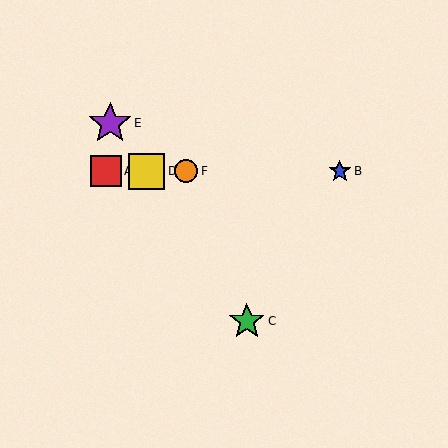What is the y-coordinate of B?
Object B is at y≈171.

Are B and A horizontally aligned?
Yes, both are at y≈171.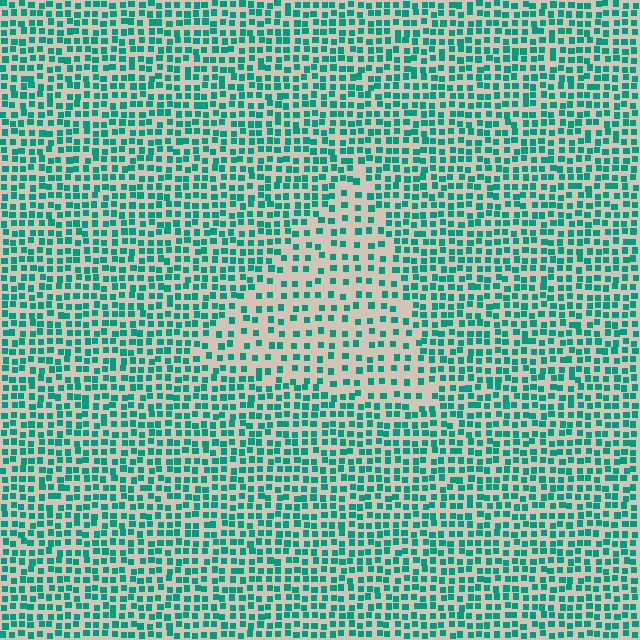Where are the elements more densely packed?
The elements are more densely packed outside the triangle boundary.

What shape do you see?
I see a triangle.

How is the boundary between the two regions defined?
The boundary is defined by a change in element density (approximately 1.9x ratio). All elements are the same color, size, and shape.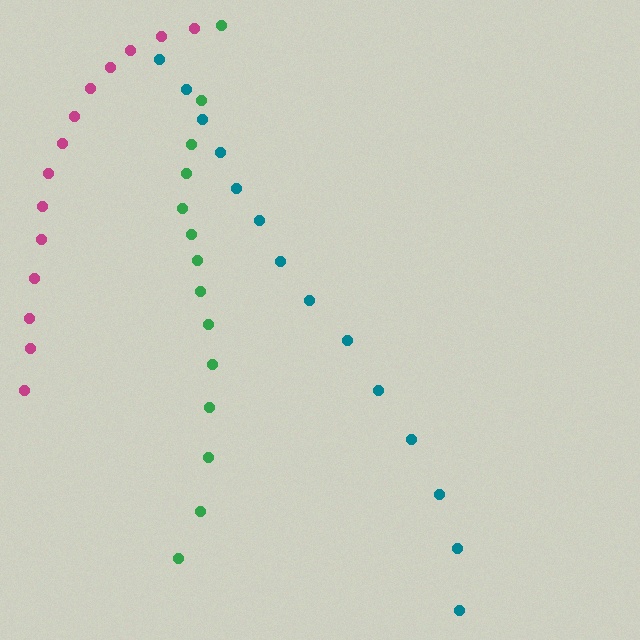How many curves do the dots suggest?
There are 3 distinct paths.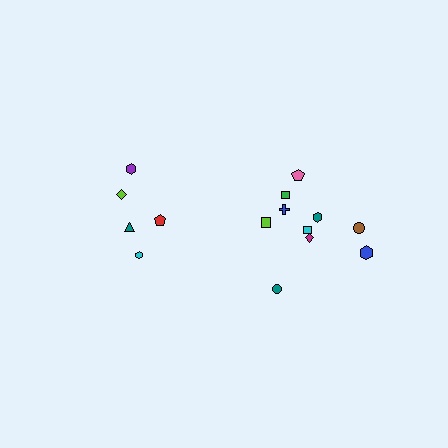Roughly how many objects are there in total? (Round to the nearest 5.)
Roughly 15 objects in total.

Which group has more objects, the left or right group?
The right group.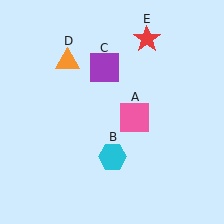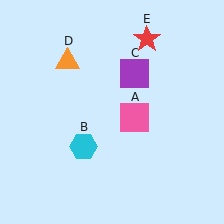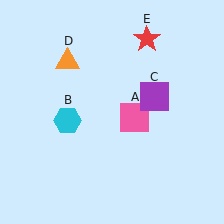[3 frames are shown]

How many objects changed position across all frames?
2 objects changed position: cyan hexagon (object B), purple square (object C).